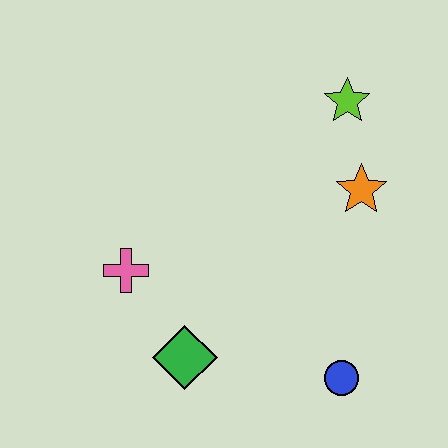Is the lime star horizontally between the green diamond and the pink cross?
No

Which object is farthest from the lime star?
The green diamond is farthest from the lime star.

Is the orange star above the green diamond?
Yes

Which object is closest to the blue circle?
The green diamond is closest to the blue circle.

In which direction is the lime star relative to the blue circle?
The lime star is above the blue circle.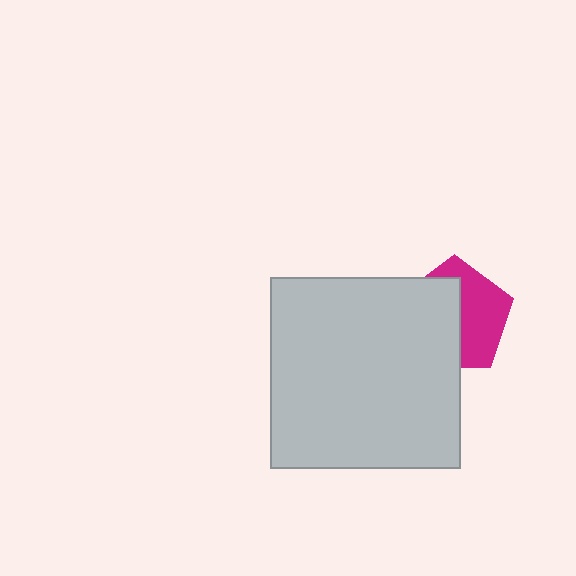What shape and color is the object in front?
The object in front is a light gray square.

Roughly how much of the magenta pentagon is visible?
About half of it is visible (roughly 47%).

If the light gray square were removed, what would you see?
You would see the complete magenta pentagon.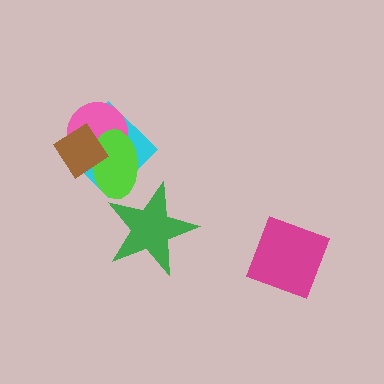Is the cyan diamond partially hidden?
Yes, it is partially covered by another shape.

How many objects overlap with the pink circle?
3 objects overlap with the pink circle.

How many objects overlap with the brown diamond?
3 objects overlap with the brown diamond.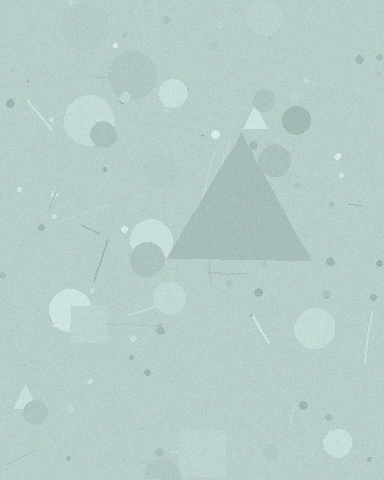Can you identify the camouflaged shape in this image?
The camouflaged shape is a triangle.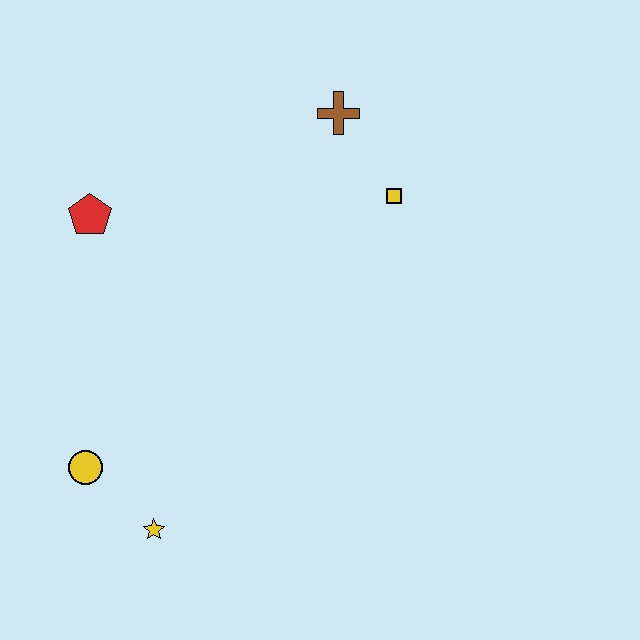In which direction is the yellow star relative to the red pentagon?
The yellow star is below the red pentagon.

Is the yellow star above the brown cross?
No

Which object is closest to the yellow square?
The brown cross is closest to the yellow square.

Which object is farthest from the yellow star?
The brown cross is farthest from the yellow star.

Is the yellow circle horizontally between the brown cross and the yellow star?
No